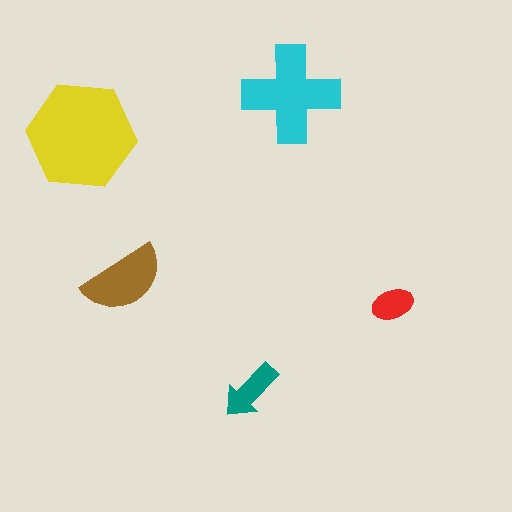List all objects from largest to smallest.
The yellow hexagon, the cyan cross, the brown semicircle, the teal arrow, the red ellipse.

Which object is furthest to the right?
The red ellipse is rightmost.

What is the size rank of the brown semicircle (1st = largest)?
3rd.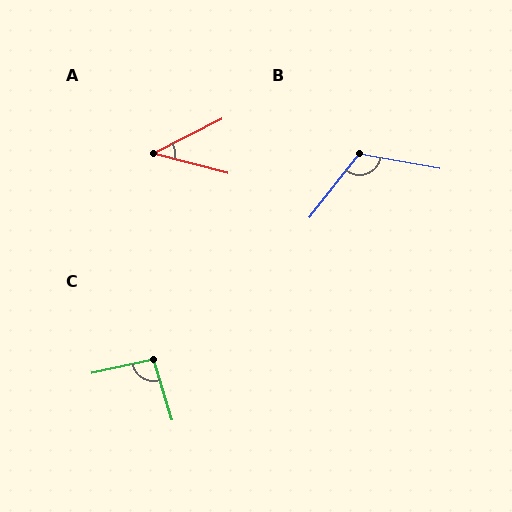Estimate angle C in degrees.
Approximately 95 degrees.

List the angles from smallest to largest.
A (41°), C (95°), B (118°).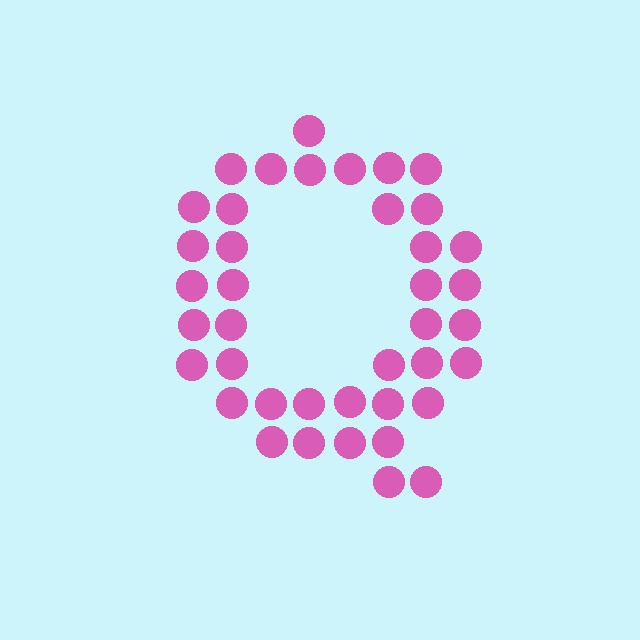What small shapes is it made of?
It is made of small circles.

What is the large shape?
The large shape is the letter Q.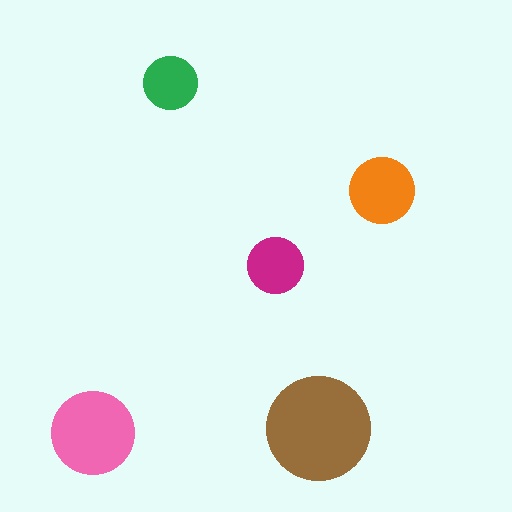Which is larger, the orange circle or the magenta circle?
The orange one.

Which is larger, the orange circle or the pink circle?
The pink one.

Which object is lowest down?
The pink circle is bottommost.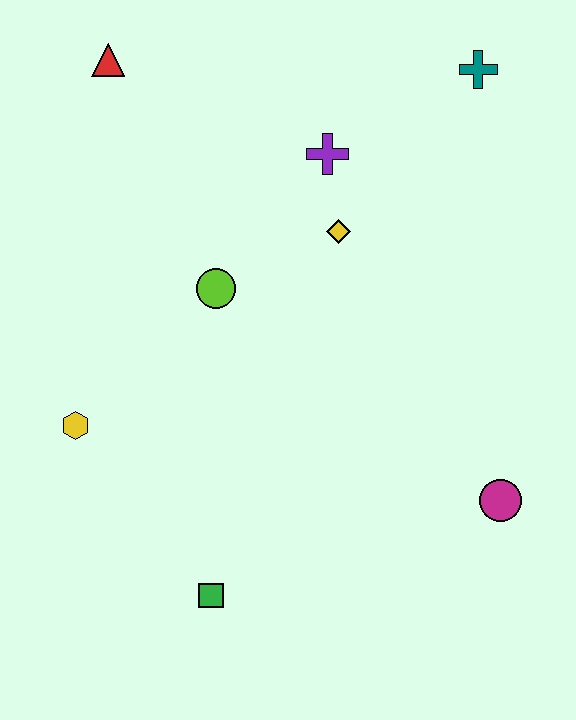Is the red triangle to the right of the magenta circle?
No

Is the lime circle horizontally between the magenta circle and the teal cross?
No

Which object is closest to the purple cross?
The yellow diamond is closest to the purple cross.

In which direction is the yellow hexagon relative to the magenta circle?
The yellow hexagon is to the left of the magenta circle.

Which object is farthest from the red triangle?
The magenta circle is farthest from the red triangle.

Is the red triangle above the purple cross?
Yes